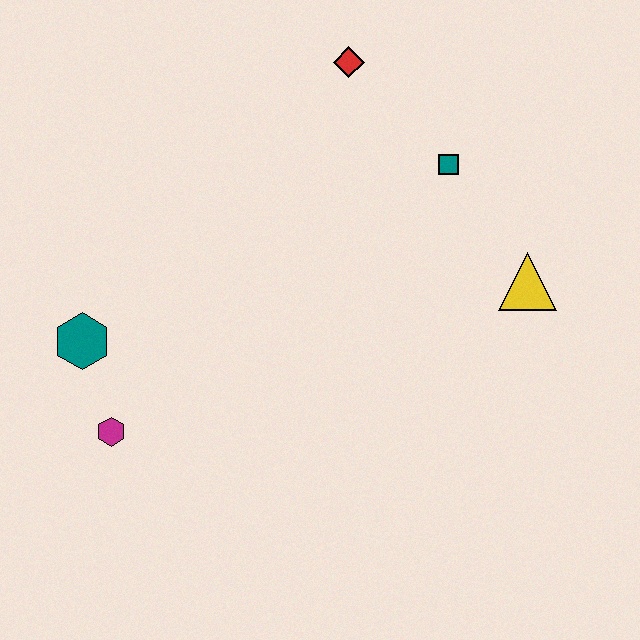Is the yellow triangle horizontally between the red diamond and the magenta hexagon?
No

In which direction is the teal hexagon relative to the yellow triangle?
The teal hexagon is to the left of the yellow triangle.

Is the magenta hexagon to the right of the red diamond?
No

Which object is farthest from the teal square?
The magenta hexagon is farthest from the teal square.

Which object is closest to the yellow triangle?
The teal square is closest to the yellow triangle.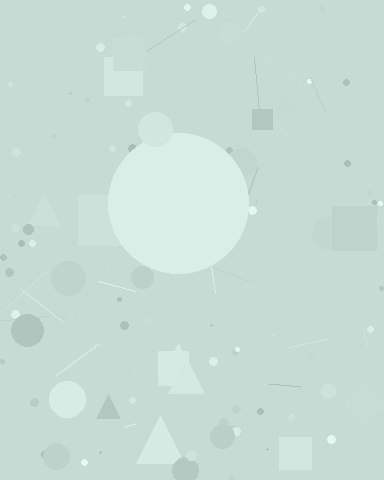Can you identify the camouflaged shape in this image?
The camouflaged shape is a circle.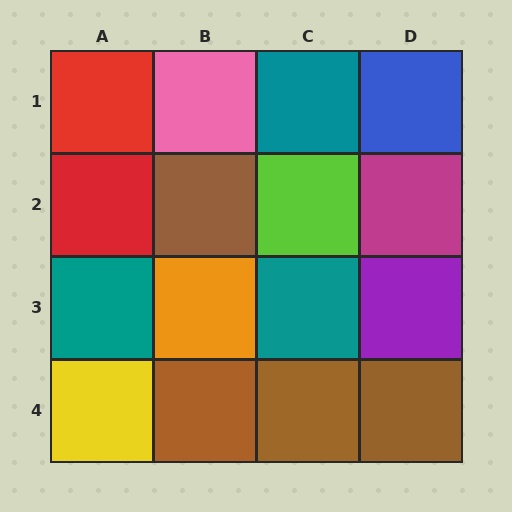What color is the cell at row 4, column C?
Brown.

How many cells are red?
2 cells are red.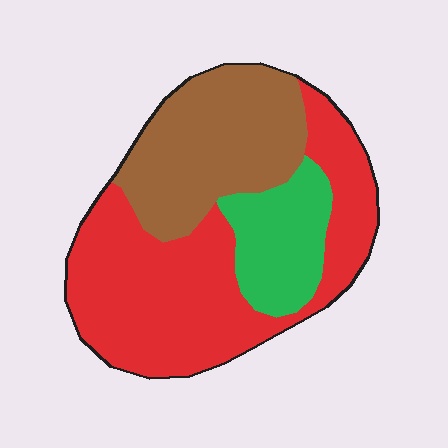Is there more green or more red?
Red.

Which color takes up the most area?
Red, at roughly 50%.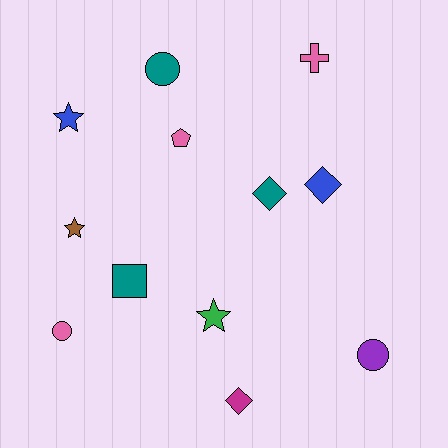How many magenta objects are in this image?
There is 1 magenta object.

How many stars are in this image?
There are 3 stars.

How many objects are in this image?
There are 12 objects.